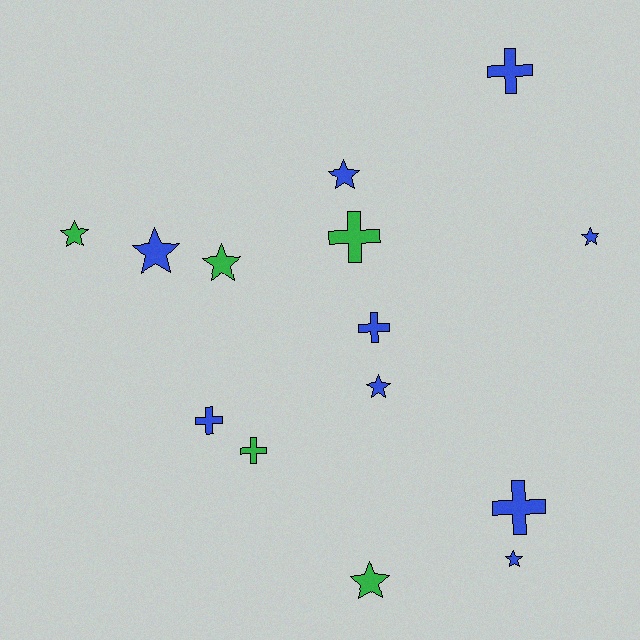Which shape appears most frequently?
Star, with 8 objects.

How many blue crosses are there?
There are 4 blue crosses.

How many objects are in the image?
There are 14 objects.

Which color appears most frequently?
Blue, with 9 objects.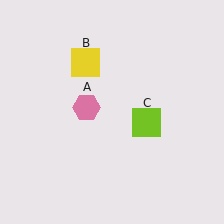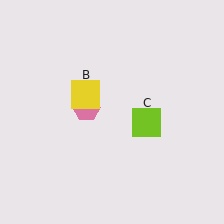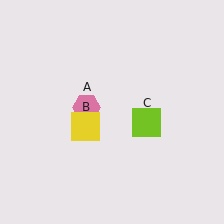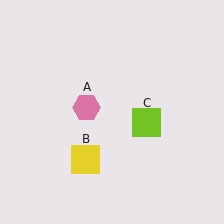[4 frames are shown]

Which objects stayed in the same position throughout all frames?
Pink hexagon (object A) and lime square (object C) remained stationary.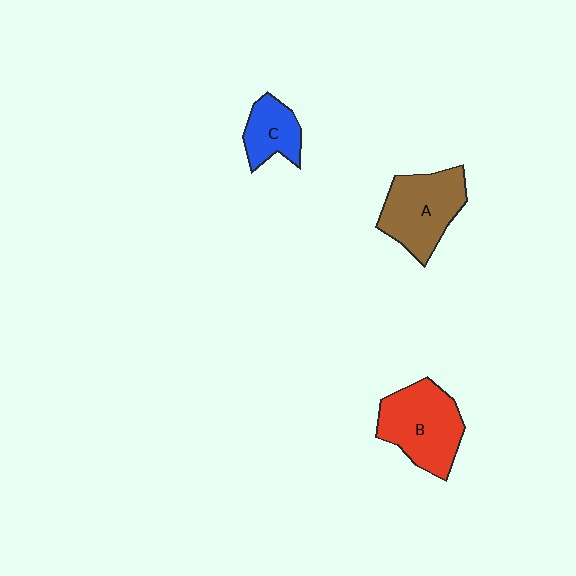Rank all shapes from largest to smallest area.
From largest to smallest: B (red), A (brown), C (blue).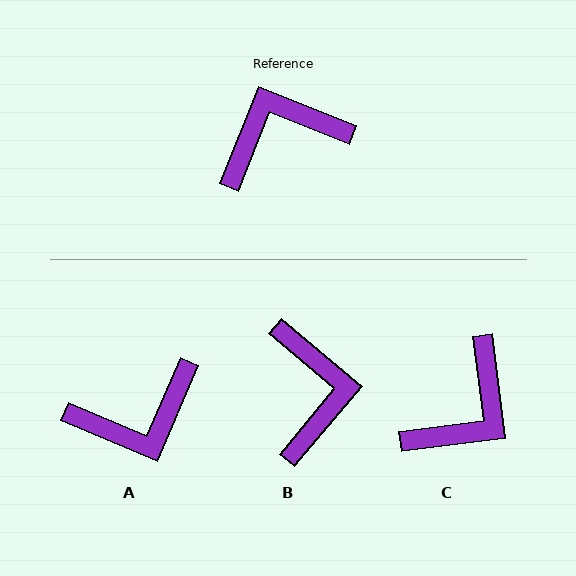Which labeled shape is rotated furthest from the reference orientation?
A, about 179 degrees away.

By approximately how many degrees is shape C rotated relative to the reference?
Approximately 151 degrees clockwise.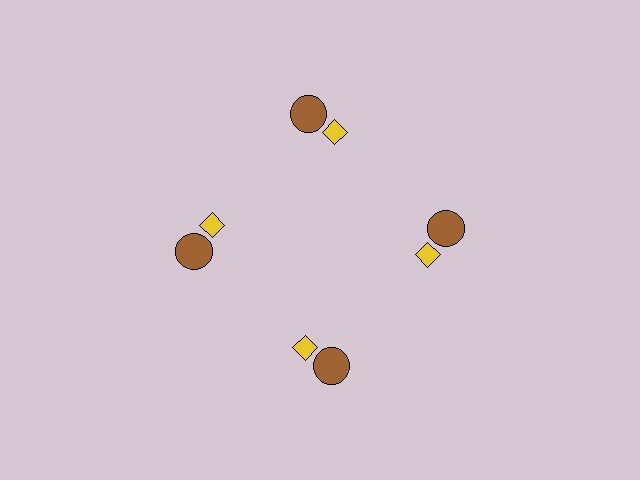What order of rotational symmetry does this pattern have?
This pattern has 4-fold rotational symmetry.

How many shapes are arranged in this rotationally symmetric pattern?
There are 8 shapes, arranged in 4 groups of 2.